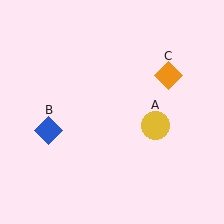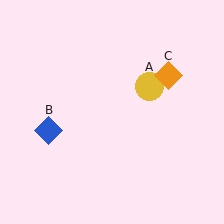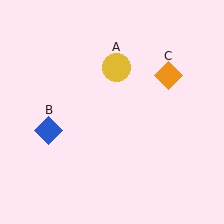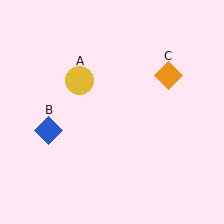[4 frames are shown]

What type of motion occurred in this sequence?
The yellow circle (object A) rotated counterclockwise around the center of the scene.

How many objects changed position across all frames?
1 object changed position: yellow circle (object A).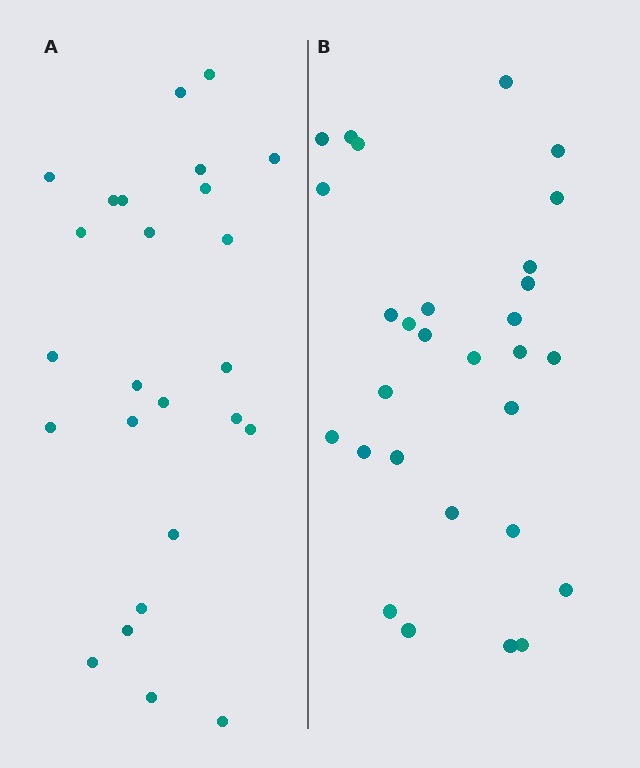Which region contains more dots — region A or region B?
Region B (the right region) has more dots.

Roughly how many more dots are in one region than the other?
Region B has about 4 more dots than region A.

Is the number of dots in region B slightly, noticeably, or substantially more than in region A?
Region B has only slightly more — the two regions are fairly close. The ratio is roughly 1.2 to 1.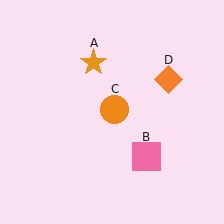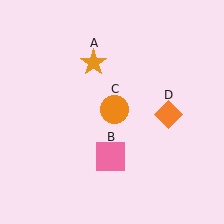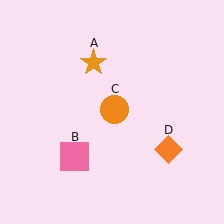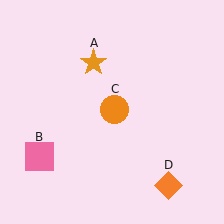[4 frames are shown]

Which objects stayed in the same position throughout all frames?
Orange star (object A) and orange circle (object C) remained stationary.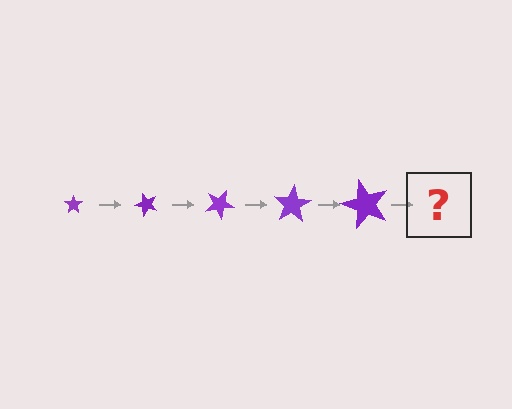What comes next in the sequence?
The next element should be a star, larger than the previous one and rotated 250 degrees from the start.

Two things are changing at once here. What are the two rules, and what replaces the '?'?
The two rules are that the star grows larger each step and it rotates 50 degrees each step. The '?' should be a star, larger than the previous one and rotated 250 degrees from the start.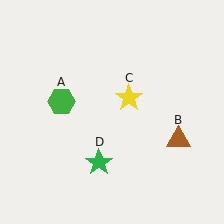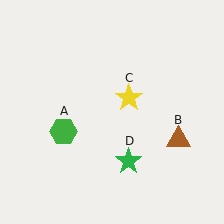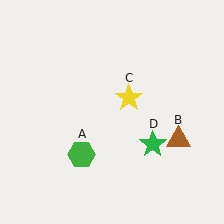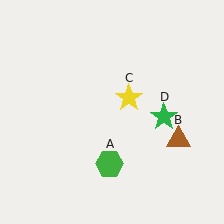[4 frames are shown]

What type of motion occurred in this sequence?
The green hexagon (object A), green star (object D) rotated counterclockwise around the center of the scene.